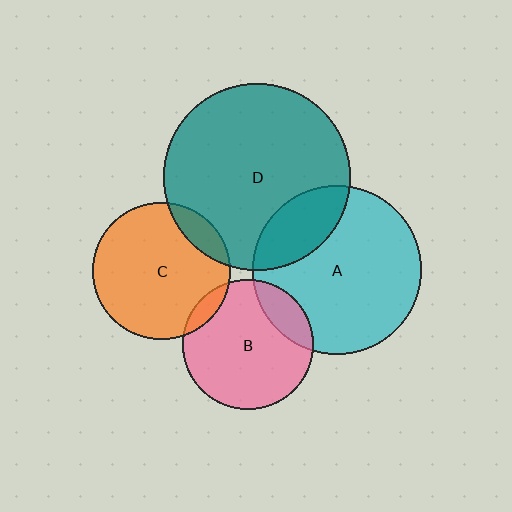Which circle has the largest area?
Circle D (teal).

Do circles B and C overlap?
Yes.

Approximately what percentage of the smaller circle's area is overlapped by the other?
Approximately 5%.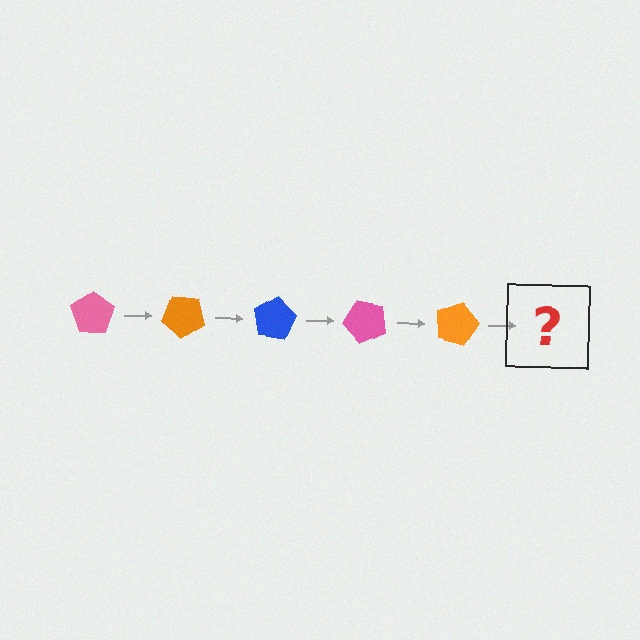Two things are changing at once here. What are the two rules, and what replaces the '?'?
The two rules are that it rotates 40 degrees each step and the color cycles through pink, orange, and blue. The '?' should be a blue pentagon, rotated 200 degrees from the start.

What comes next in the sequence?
The next element should be a blue pentagon, rotated 200 degrees from the start.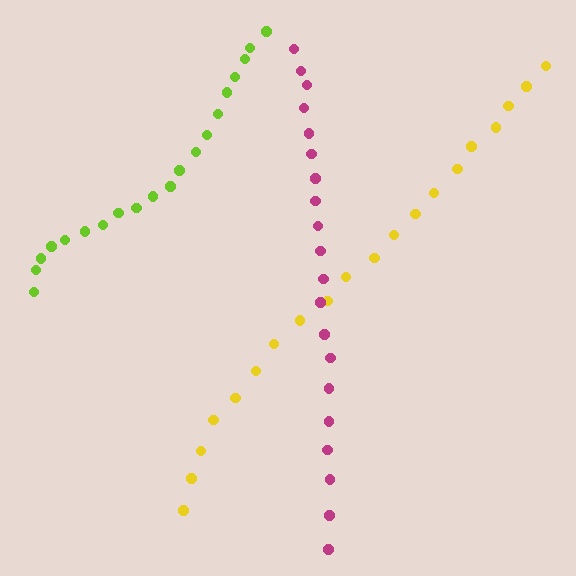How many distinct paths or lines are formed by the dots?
There are 3 distinct paths.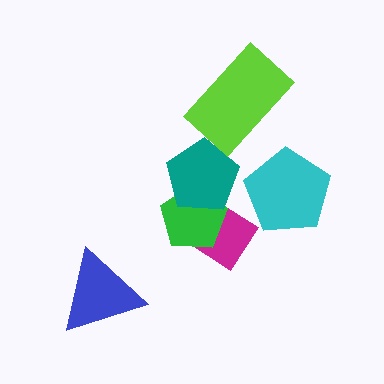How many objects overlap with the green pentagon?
2 objects overlap with the green pentagon.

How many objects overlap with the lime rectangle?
0 objects overlap with the lime rectangle.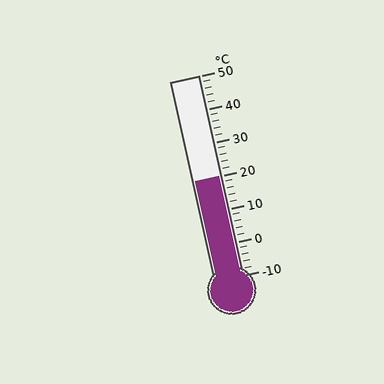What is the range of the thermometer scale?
The thermometer scale ranges from -10°C to 50°C.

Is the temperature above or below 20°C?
The temperature is at 20°C.